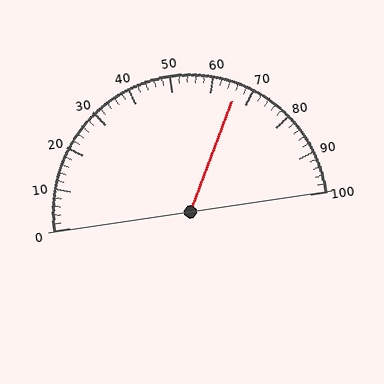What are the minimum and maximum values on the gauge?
The gauge ranges from 0 to 100.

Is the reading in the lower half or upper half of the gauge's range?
The reading is in the upper half of the range (0 to 100).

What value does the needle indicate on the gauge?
The needle indicates approximately 66.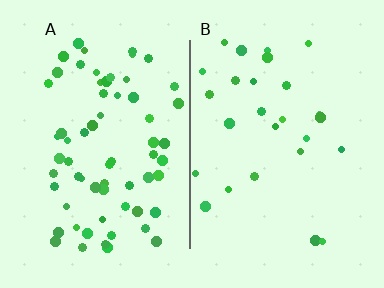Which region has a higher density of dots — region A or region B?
A (the left).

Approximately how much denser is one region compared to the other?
Approximately 2.5× — region A over region B.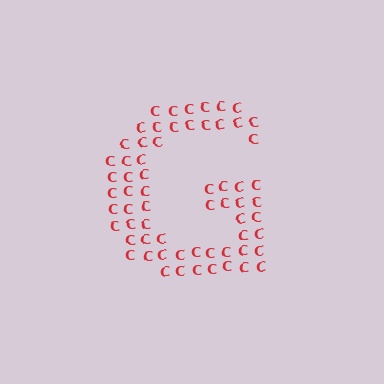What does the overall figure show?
The overall figure shows the letter G.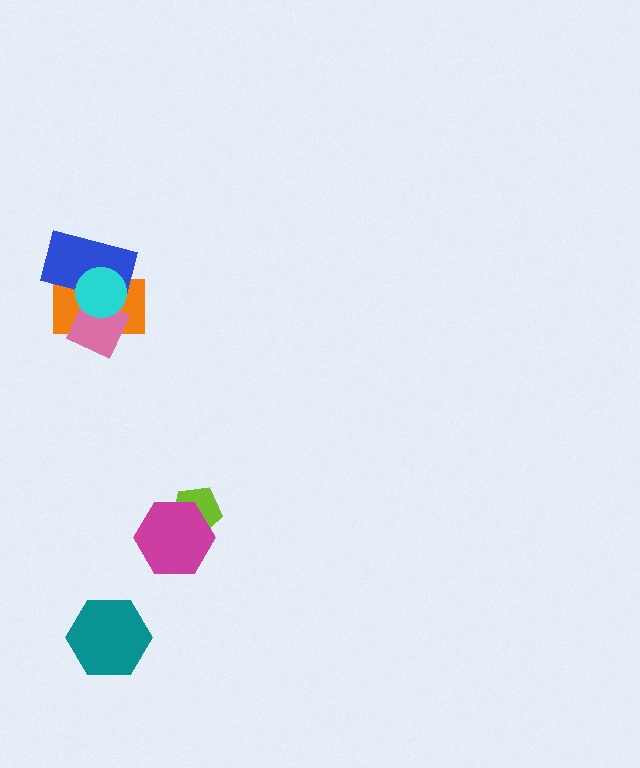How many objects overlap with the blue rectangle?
3 objects overlap with the blue rectangle.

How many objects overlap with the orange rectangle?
3 objects overlap with the orange rectangle.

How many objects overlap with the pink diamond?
3 objects overlap with the pink diamond.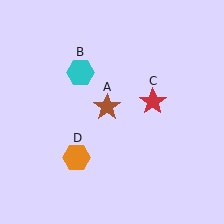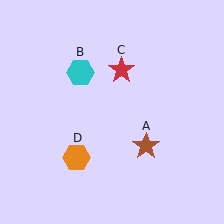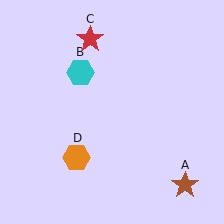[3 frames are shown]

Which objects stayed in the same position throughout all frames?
Cyan hexagon (object B) and orange hexagon (object D) remained stationary.